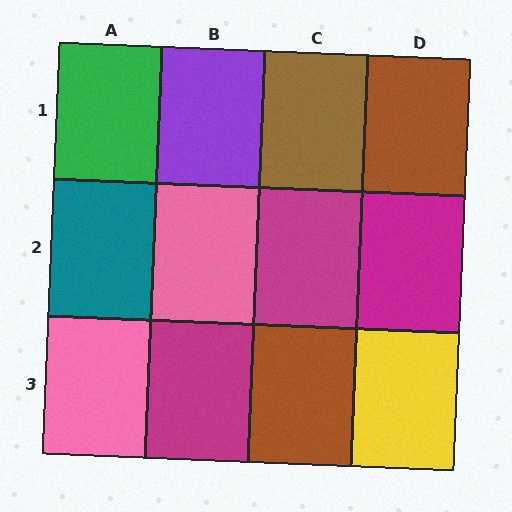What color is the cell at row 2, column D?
Magenta.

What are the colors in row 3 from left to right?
Pink, magenta, brown, yellow.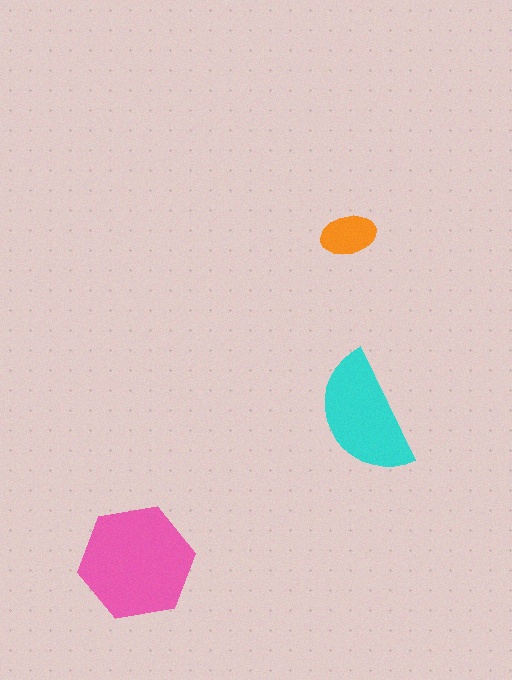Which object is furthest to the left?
The pink hexagon is leftmost.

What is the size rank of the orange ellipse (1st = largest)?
3rd.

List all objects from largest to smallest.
The pink hexagon, the cyan semicircle, the orange ellipse.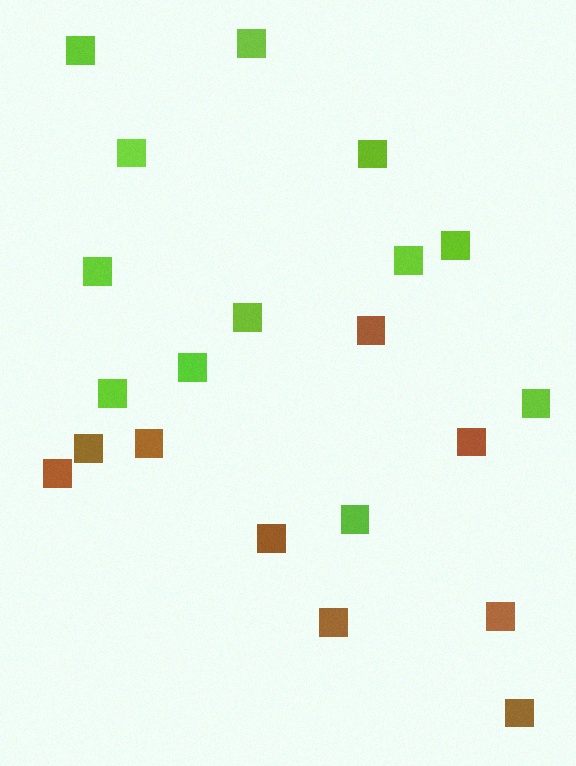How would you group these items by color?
There are 2 groups: one group of brown squares (9) and one group of lime squares (12).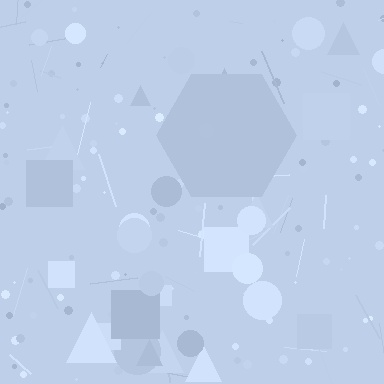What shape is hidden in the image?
A hexagon is hidden in the image.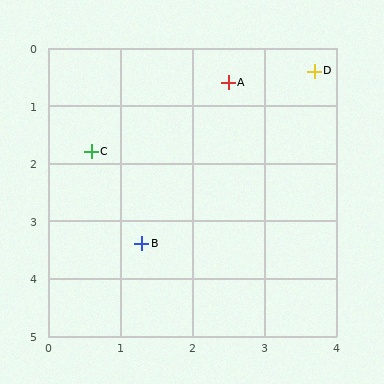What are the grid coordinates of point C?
Point C is at approximately (0.6, 1.8).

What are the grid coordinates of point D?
Point D is at approximately (3.7, 0.4).